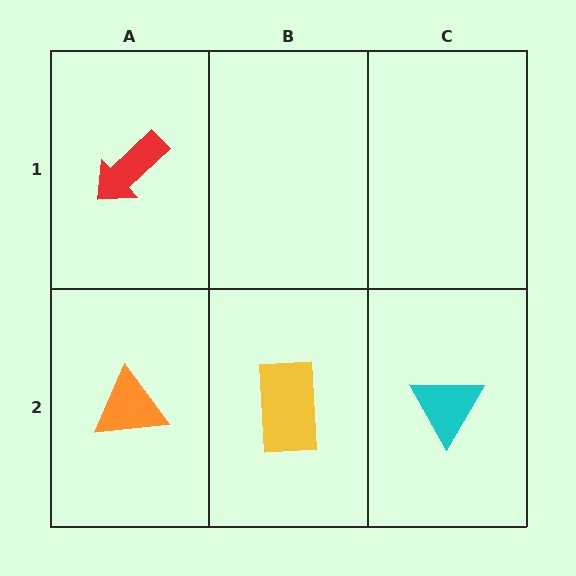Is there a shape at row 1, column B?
No, that cell is empty.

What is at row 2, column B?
A yellow rectangle.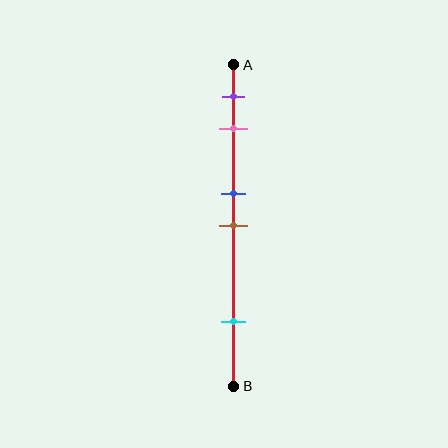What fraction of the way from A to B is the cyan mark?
The cyan mark is approximately 80% (0.8) of the way from A to B.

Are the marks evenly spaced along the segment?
No, the marks are not evenly spaced.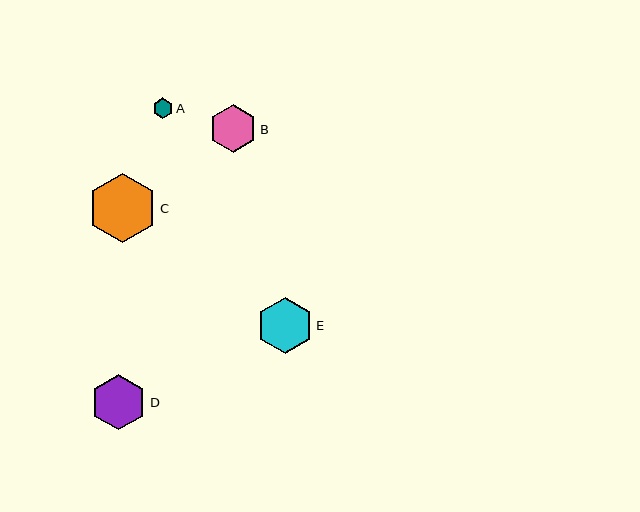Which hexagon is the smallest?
Hexagon A is the smallest with a size of approximately 20 pixels.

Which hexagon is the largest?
Hexagon C is the largest with a size of approximately 69 pixels.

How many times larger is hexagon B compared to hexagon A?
Hexagon B is approximately 2.4 times the size of hexagon A.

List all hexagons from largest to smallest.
From largest to smallest: C, E, D, B, A.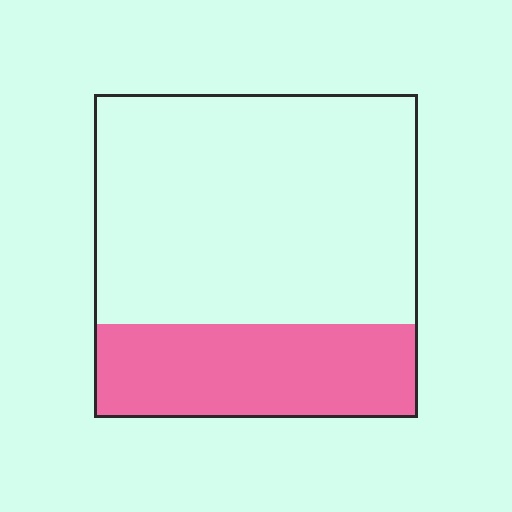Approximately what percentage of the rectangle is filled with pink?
Approximately 30%.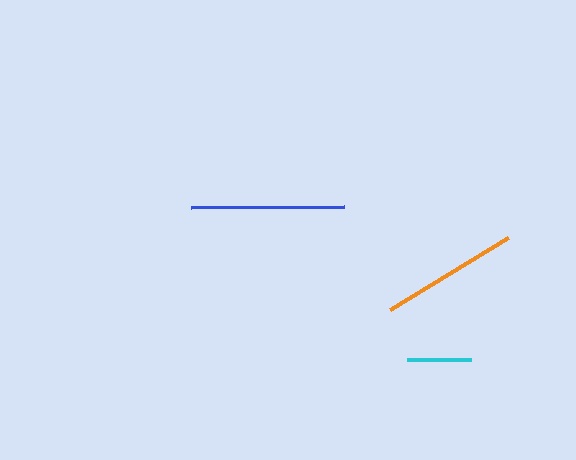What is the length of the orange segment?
The orange segment is approximately 138 pixels long.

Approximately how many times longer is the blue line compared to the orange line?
The blue line is approximately 1.1 times the length of the orange line.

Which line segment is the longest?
The blue line is the longest at approximately 153 pixels.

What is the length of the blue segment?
The blue segment is approximately 153 pixels long.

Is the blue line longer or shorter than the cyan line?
The blue line is longer than the cyan line.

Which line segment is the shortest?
The cyan line is the shortest at approximately 64 pixels.